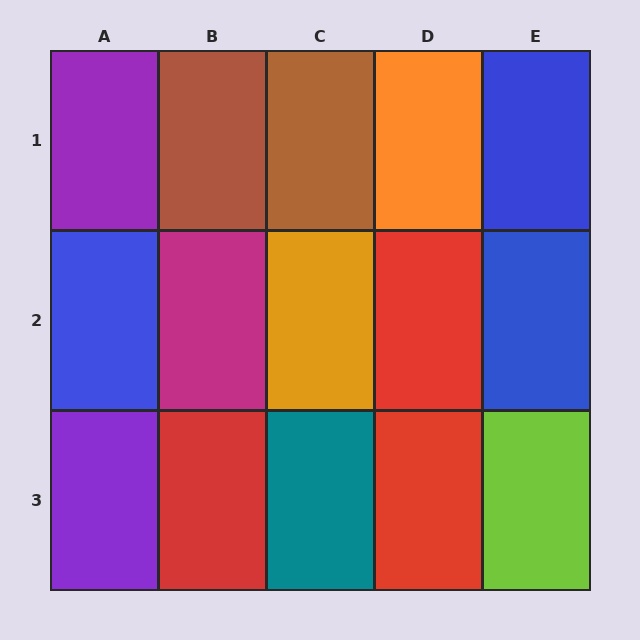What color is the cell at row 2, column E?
Blue.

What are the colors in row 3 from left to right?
Purple, red, teal, red, lime.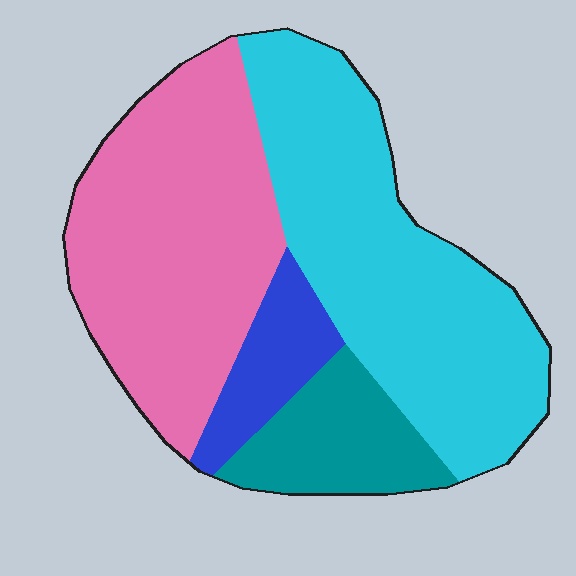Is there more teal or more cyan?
Cyan.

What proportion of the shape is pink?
Pink covers about 40% of the shape.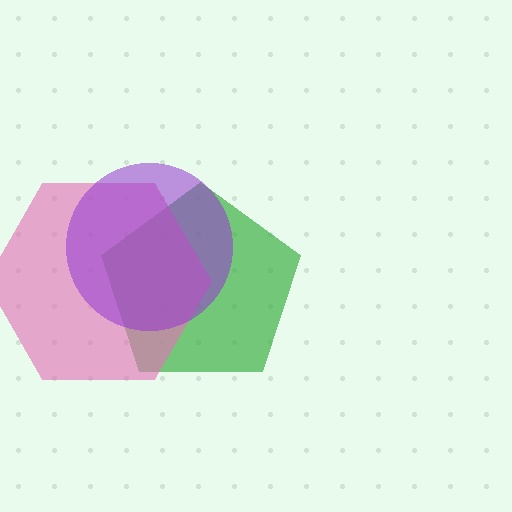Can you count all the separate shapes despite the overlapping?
Yes, there are 3 separate shapes.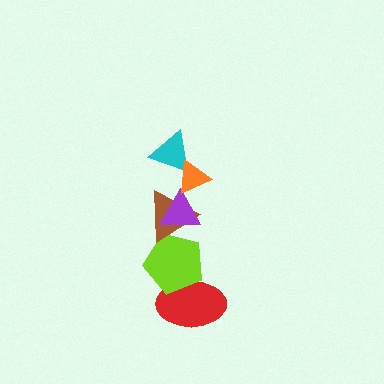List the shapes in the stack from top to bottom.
From top to bottom: the orange triangle, the cyan triangle, the purple triangle, the brown triangle, the lime pentagon, the red ellipse.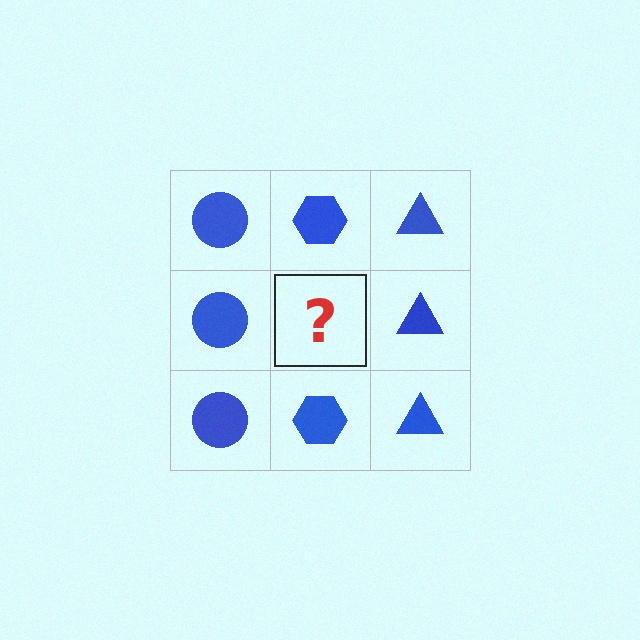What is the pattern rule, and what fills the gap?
The rule is that each column has a consistent shape. The gap should be filled with a blue hexagon.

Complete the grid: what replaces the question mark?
The question mark should be replaced with a blue hexagon.